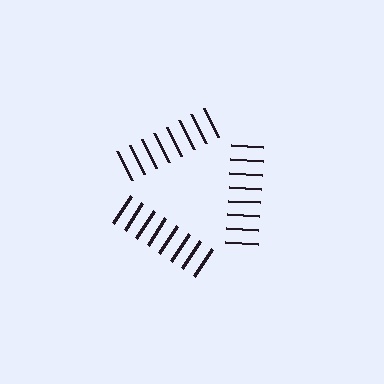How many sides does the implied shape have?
3 sides — the line-ends trace a triangle.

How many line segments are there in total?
24 — 8 along each of the 3 edges.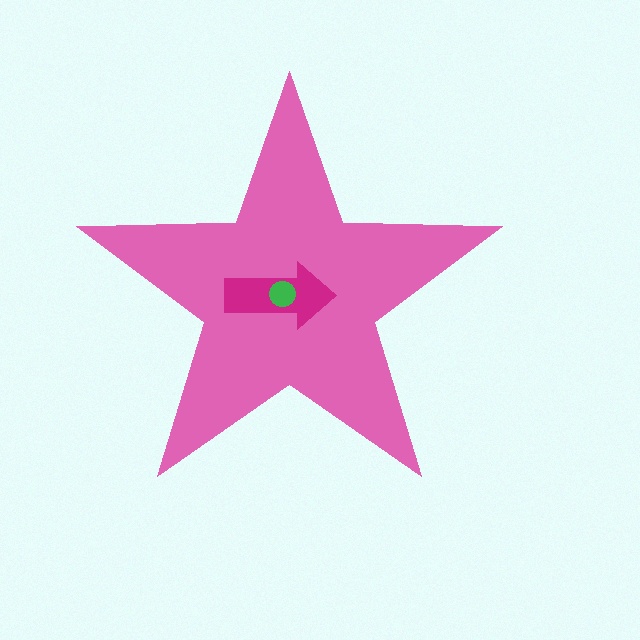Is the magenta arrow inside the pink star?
Yes.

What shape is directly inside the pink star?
The magenta arrow.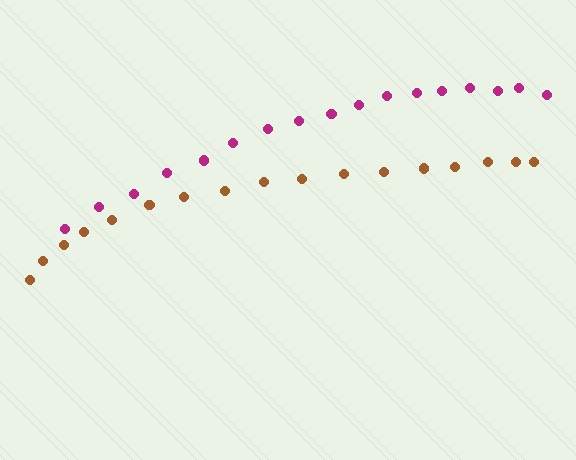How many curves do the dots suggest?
There are 2 distinct paths.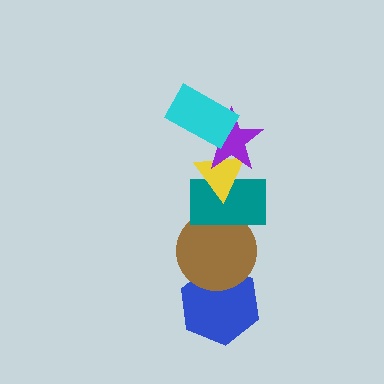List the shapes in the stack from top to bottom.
From top to bottom: the cyan rectangle, the purple star, the yellow triangle, the teal rectangle, the brown circle, the blue hexagon.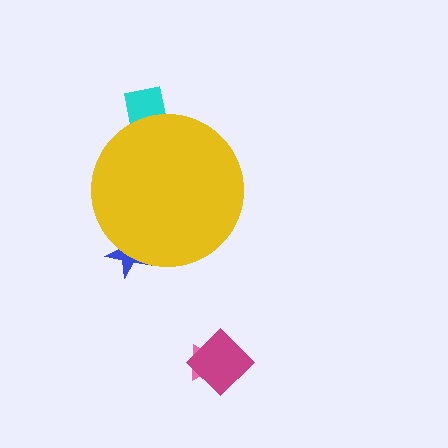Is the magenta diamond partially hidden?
No, the magenta diamond is fully visible.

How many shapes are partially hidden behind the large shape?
2 shapes are partially hidden.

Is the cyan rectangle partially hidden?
Yes, the cyan rectangle is partially hidden behind the yellow circle.